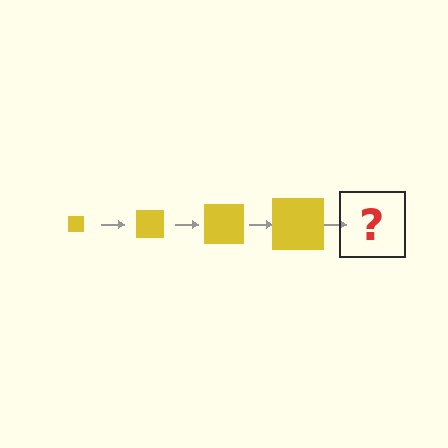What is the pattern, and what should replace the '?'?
The pattern is that the square gets progressively larger each step. The '?' should be a yellow square, larger than the previous one.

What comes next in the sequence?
The next element should be a yellow square, larger than the previous one.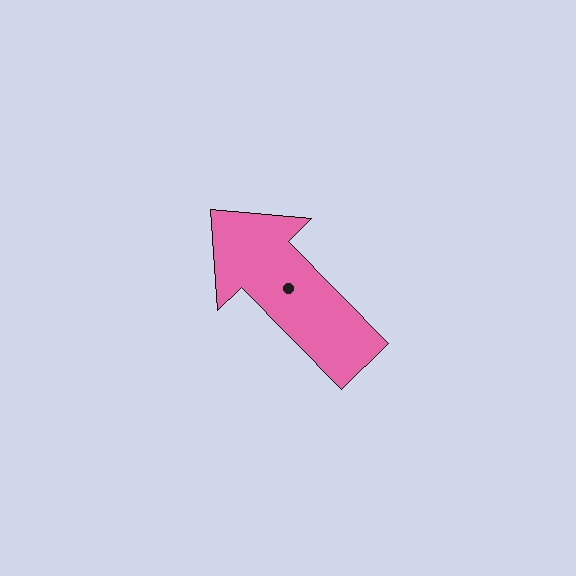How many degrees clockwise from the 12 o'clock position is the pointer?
Approximately 316 degrees.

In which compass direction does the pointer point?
Northwest.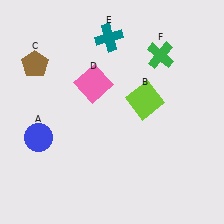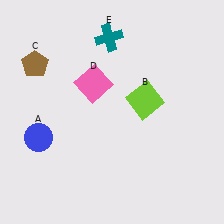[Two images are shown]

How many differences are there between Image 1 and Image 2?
There is 1 difference between the two images.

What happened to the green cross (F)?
The green cross (F) was removed in Image 2. It was in the top-right area of Image 1.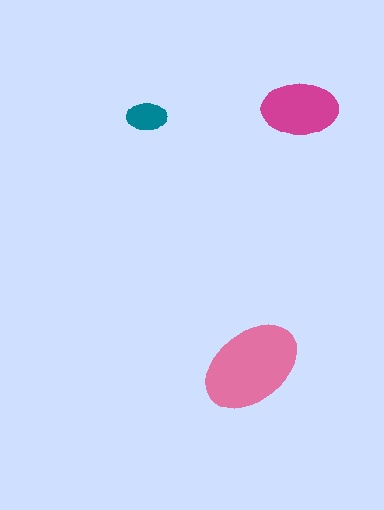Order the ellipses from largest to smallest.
the pink one, the magenta one, the teal one.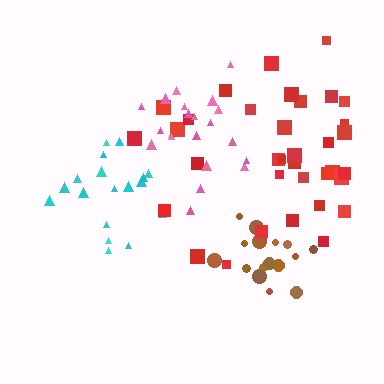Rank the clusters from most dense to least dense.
brown, cyan, pink, red.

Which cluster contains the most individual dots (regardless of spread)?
Red (35).